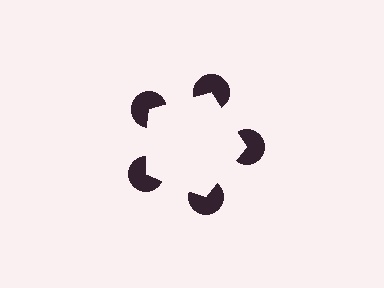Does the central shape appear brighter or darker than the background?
It typically appears slightly brighter than the background, even though no actual brightness change is drawn.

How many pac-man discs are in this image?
There are 5 — one at each vertex of the illusory pentagon.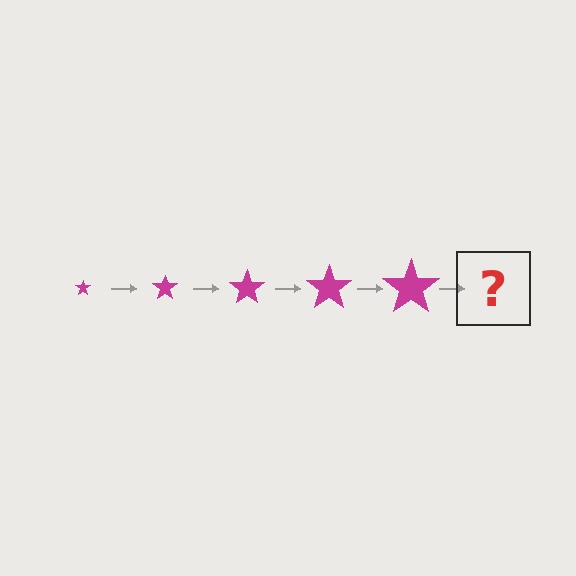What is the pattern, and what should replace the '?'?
The pattern is that the star gets progressively larger each step. The '?' should be a magenta star, larger than the previous one.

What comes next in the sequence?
The next element should be a magenta star, larger than the previous one.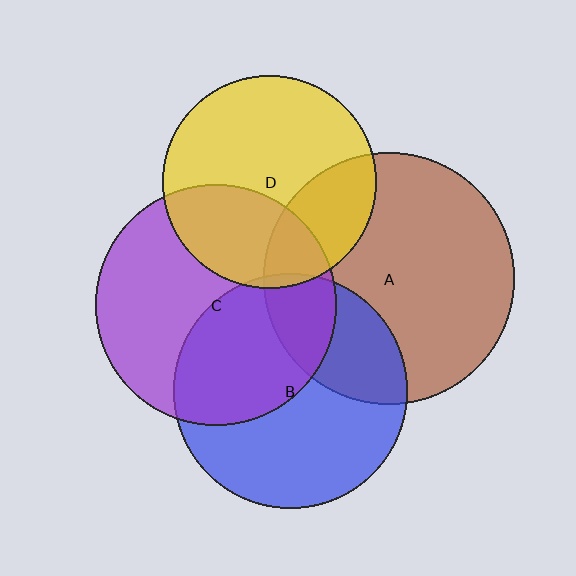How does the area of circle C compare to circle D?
Approximately 1.3 times.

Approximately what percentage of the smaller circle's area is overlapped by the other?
Approximately 35%.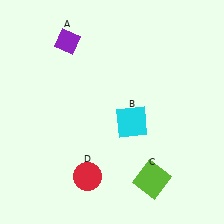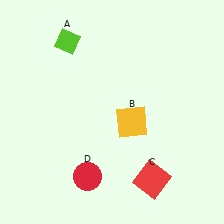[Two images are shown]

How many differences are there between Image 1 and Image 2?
There are 3 differences between the two images.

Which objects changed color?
A changed from purple to lime. B changed from cyan to yellow. C changed from lime to red.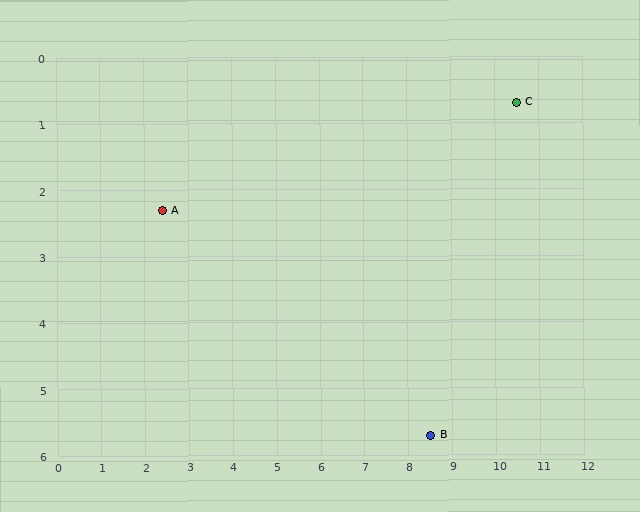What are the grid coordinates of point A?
Point A is at approximately (2.4, 2.3).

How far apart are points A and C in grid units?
Points A and C are about 8.3 grid units apart.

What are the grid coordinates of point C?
Point C is at approximately (10.5, 0.7).